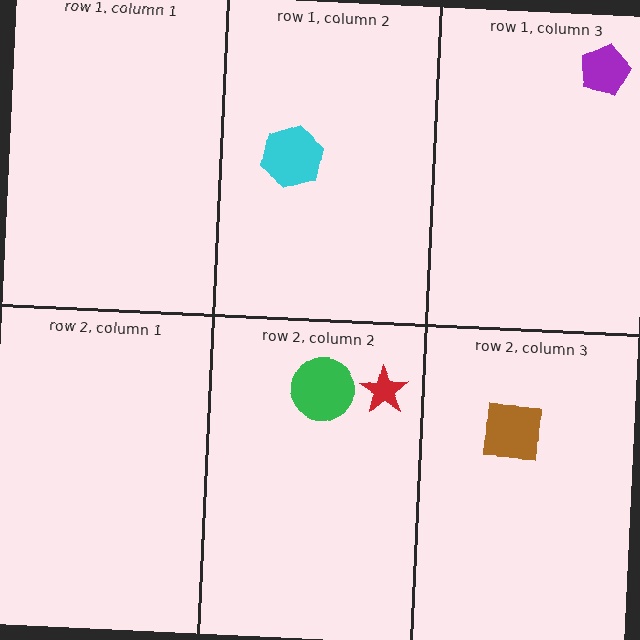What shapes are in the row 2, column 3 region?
The brown square.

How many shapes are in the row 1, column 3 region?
1.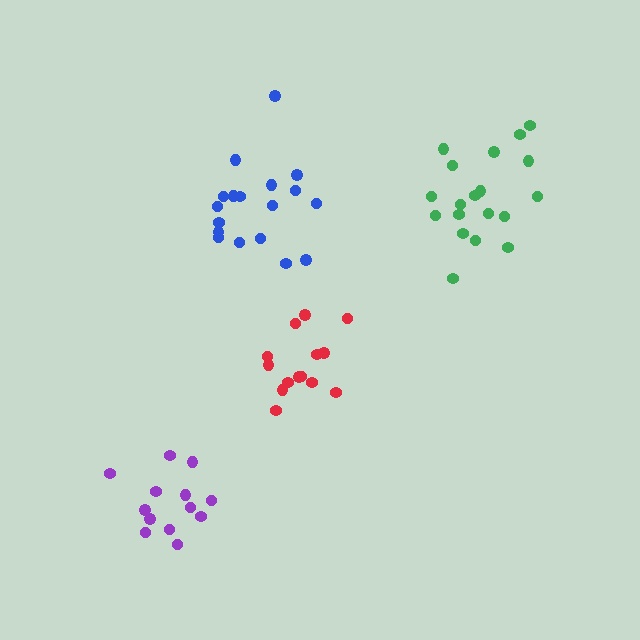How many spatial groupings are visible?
There are 4 spatial groupings.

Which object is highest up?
The green cluster is topmost.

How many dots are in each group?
Group 1: 19 dots, Group 2: 14 dots, Group 3: 13 dots, Group 4: 18 dots (64 total).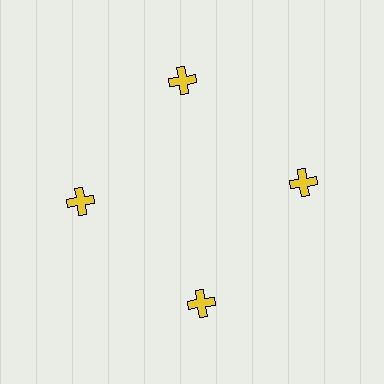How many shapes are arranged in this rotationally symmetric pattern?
There are 4 shapes, arranged in 4 groups of 1.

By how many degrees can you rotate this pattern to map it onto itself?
The pattern maps onto itself every 90 degrees of rotation.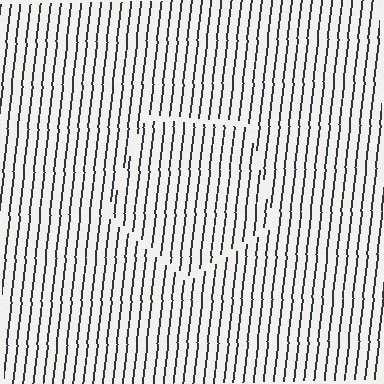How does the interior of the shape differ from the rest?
The interior of the shape contains the same grating, shifted by half a period — the contour is defined by the phase discontinuity where line-ends from the inner and outer gratings abut.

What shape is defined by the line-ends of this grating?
An illusory pentagon. The interior of the shape contains the same grating, shifted by half a period — the contour is defined by the phase discontinuity where line-ends from the inner and outer gratings abut.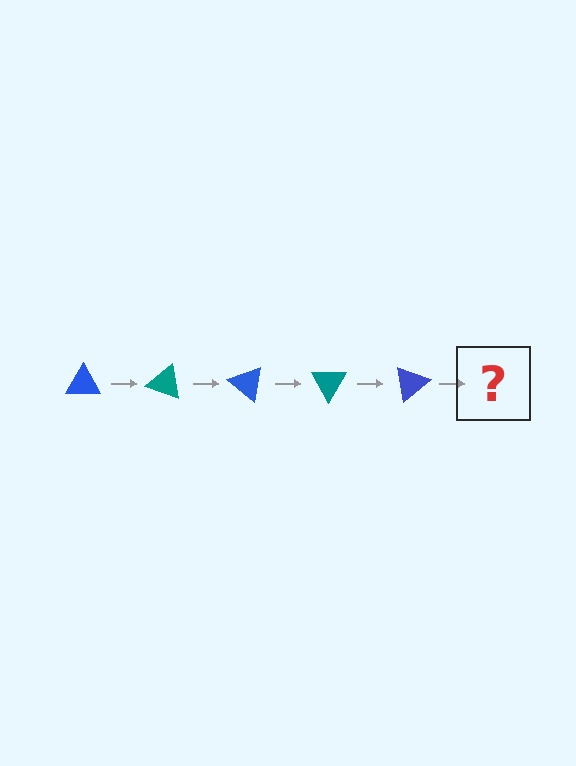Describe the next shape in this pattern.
It should be a teal triangle, rotated 100 degrees from the start.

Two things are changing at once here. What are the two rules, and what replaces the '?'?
The two rules are that it rotates 20 degrees each step and the color cycles through blue and teal. The '?' should be a teal triangle, rotated 100 degrees from the start.